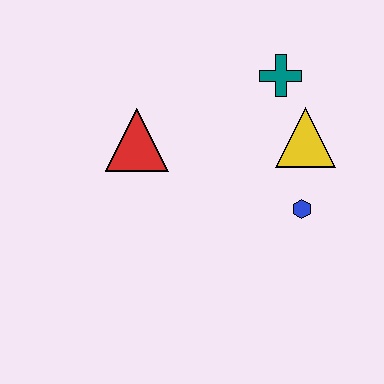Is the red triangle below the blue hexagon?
No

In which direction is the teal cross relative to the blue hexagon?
The teal cross is above the blue hexagon.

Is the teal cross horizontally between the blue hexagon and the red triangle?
Yes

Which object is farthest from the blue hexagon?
The red triangle is farthest from the blue hexagon.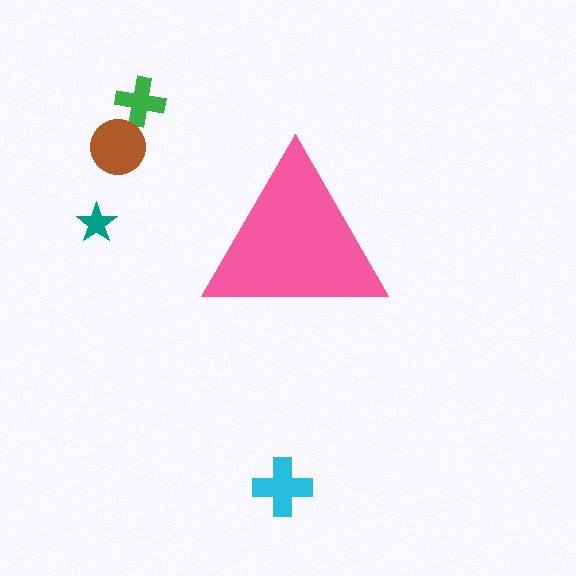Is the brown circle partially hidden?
No, the brown circle is fully visible.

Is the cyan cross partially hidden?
No, the cyan cross is fully visible.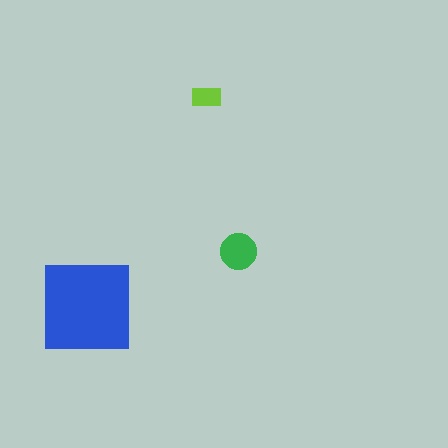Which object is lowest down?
The blue square is bottommost.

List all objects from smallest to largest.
The lime rectangle, the green circle, the blue square.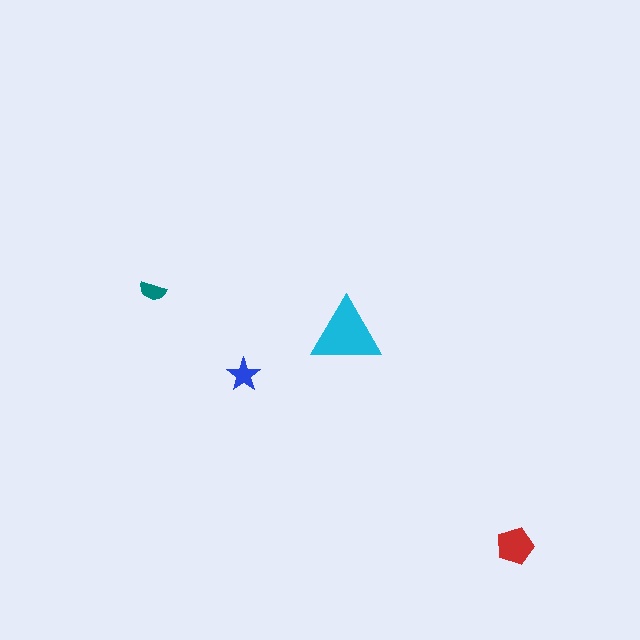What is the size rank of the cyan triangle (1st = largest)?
1st.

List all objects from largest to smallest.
The cyan triangle, the red pentagon, the blue star, the teal semicircle.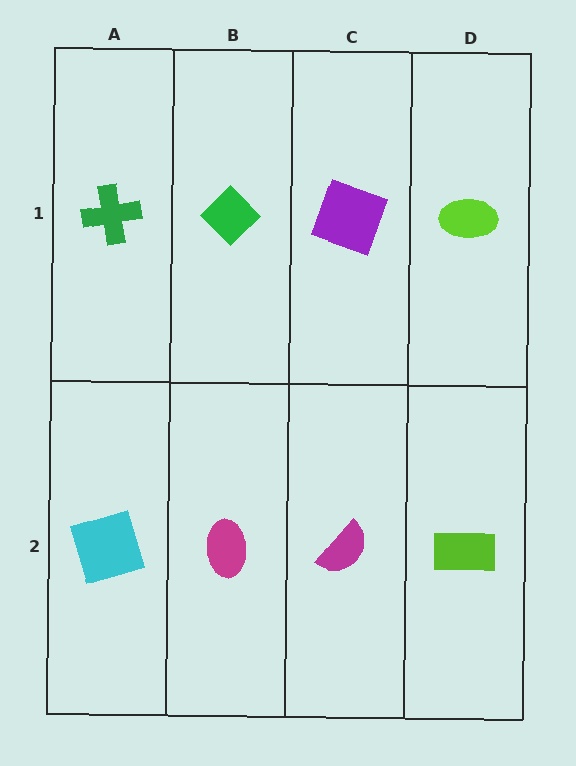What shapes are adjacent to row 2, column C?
A purple square (row 1, column C), a magenta ellipse (row 2, column B), a lime rectangle (row 2, column D).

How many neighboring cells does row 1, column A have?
2.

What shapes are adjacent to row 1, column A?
A cyan square (row 2, column A), a green diamond (row 1, column B).